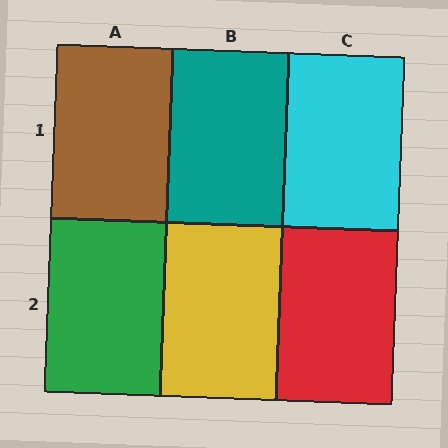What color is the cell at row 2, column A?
Green.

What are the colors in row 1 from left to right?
Brown, teal, cyan.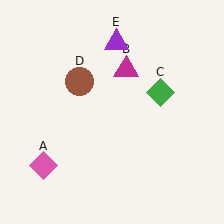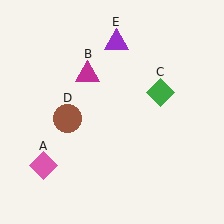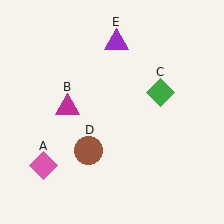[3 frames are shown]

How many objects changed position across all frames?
2 objects changed position: magenta triangle (object B), brown circle (object D).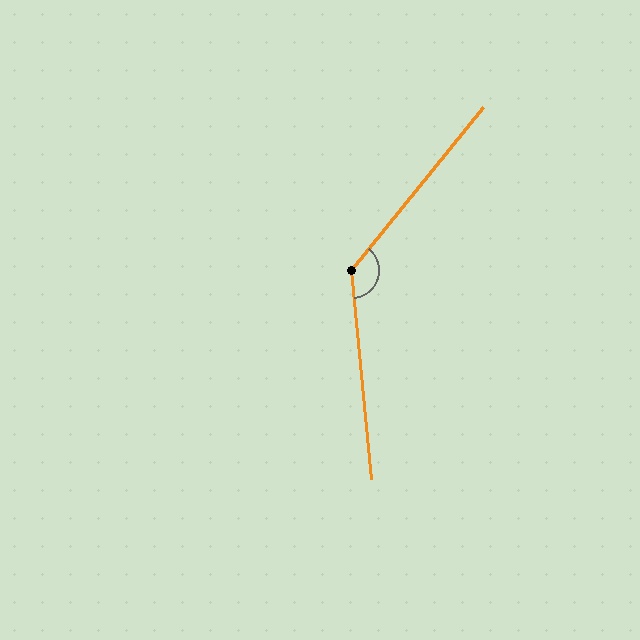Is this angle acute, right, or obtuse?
It is obtuse.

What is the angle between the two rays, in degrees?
Approximately 136 degrees.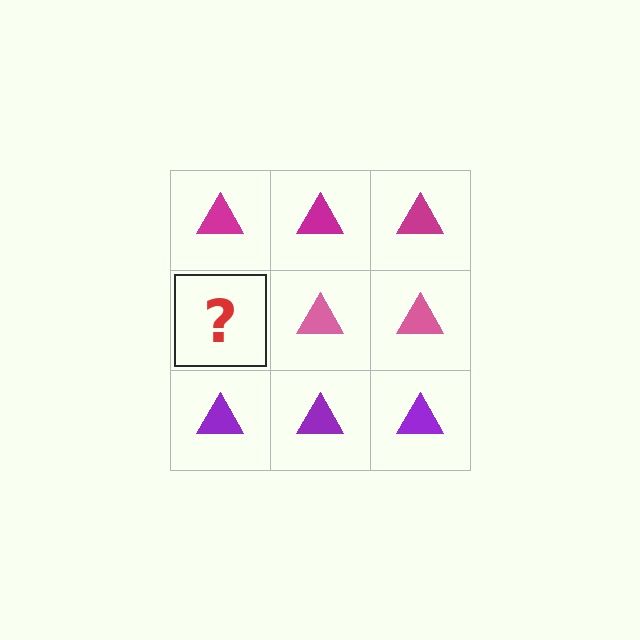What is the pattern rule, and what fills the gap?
The rule is that each row has a consistent color. The gap should be filled with a pink triangle.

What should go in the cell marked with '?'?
The missing cell should contain a pink triangle.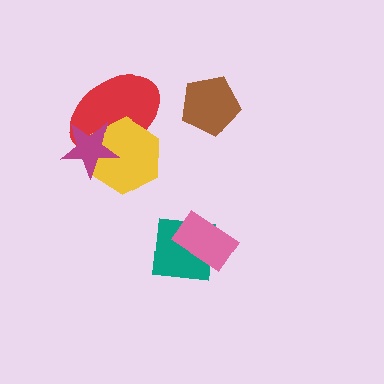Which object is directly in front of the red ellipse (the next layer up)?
The yellow hexagon is directly in front of the red ellipse.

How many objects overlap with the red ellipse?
2 objects overlap with the red ellipse.